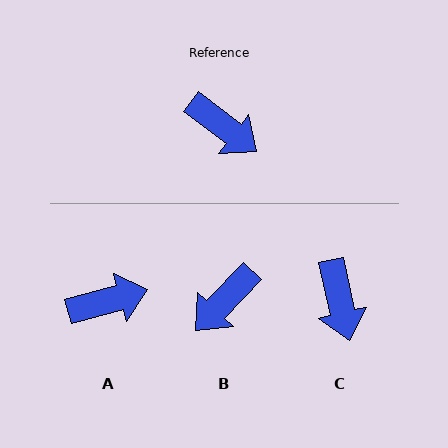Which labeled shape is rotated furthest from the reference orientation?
B, about 96 degrees away.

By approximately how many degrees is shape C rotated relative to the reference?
Approximately 40 degrees clockwise.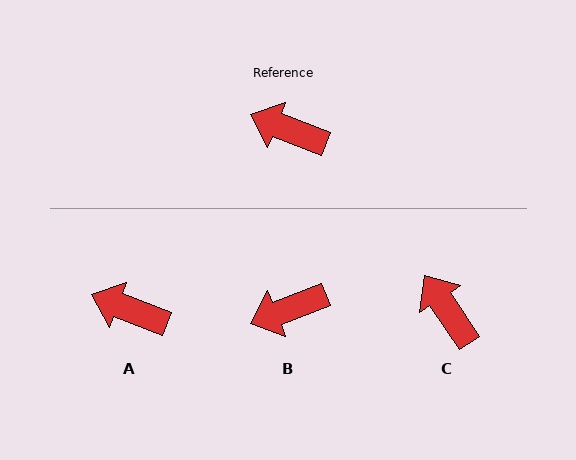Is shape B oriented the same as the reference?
No, it is off by about 43 degrees.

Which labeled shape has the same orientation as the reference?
A.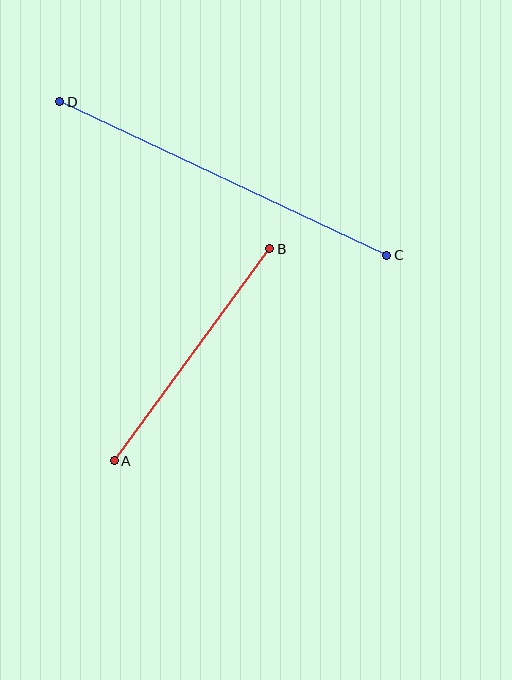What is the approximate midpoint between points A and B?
The midpoint is at approximately (192, 355) pixels.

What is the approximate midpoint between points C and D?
The midpoint is at approximately (223, 179) pixels.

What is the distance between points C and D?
The distance is approximately 361 pixels.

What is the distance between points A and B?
The distance is approximately 263 pixels.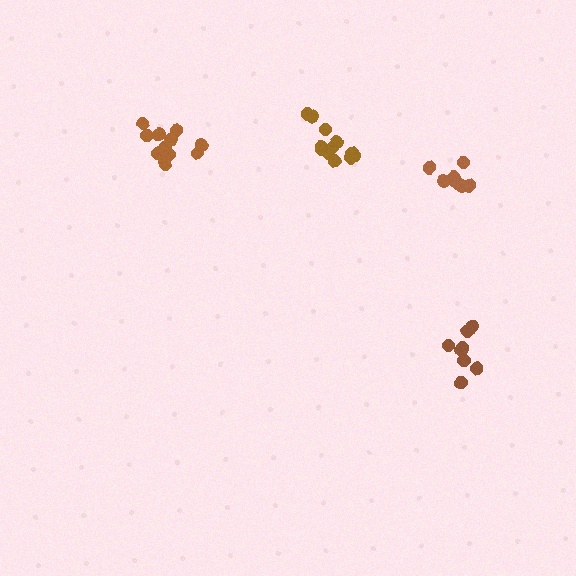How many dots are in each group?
Group 1: 12 dots, Group 2: 8 dots, Group 3: 13 dots, Group 4: 8 dots (41 total).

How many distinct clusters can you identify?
There are 4 distinct clusters.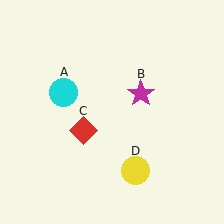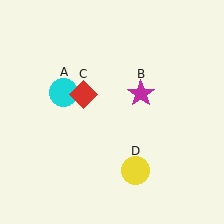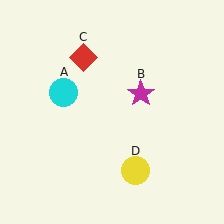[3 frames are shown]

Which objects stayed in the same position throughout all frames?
Cyan circle (object A) and magenta star (object B) and yellow circle (object D) remained stationary.